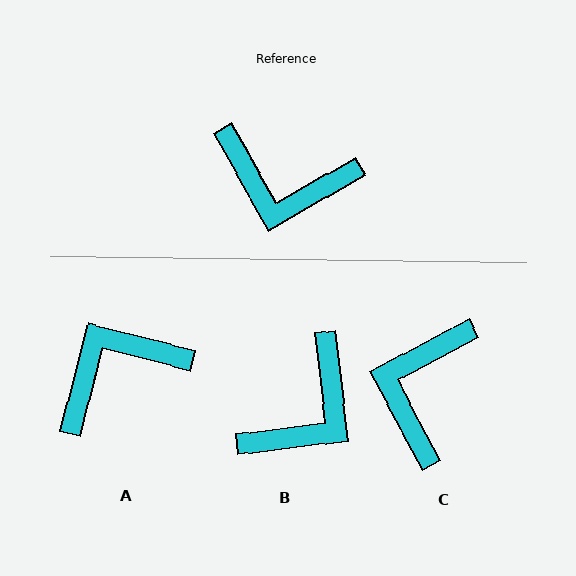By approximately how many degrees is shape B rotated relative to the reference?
Approximately 67 degrees counter-clockwise.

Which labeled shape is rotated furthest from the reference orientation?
A, about 134 degrees away.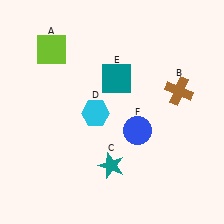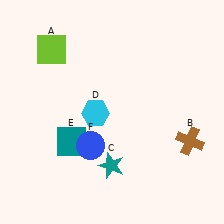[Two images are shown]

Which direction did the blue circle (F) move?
The blue circle (F) moved left.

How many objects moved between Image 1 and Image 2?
3 objects moved between the two images.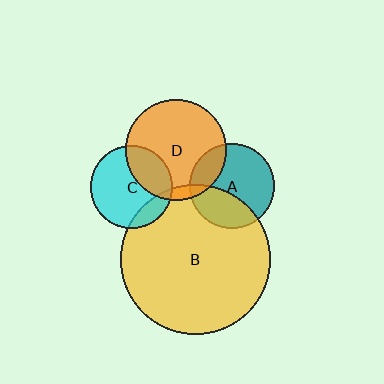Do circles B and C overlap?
Yes.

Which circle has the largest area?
Circle B (yellow).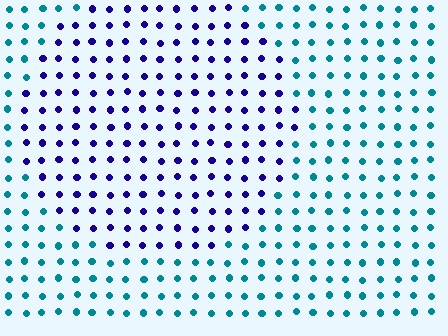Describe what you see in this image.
The image is filled with small teal elements in a uniform arrangement. A circle-shaped region is visible where the elements are tinted to a slightly different hue, forming a subtle color boundary.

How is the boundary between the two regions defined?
The boundary is defined purely by a slight shift in hue (about 66 degrees). Spacing, size, and orientation are identical on both sides.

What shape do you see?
I see a circle.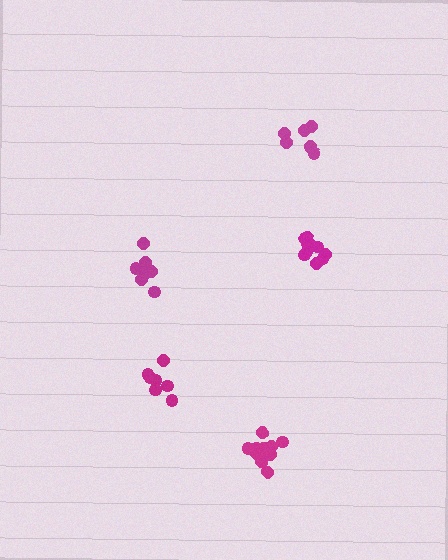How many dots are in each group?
Group 1: 11 dots, Group 2: 6 dots, Group 3: 10 dots, Group 4: 7 dots, Group 5: 7 dots (41 total).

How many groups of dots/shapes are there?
There are 5 groups.